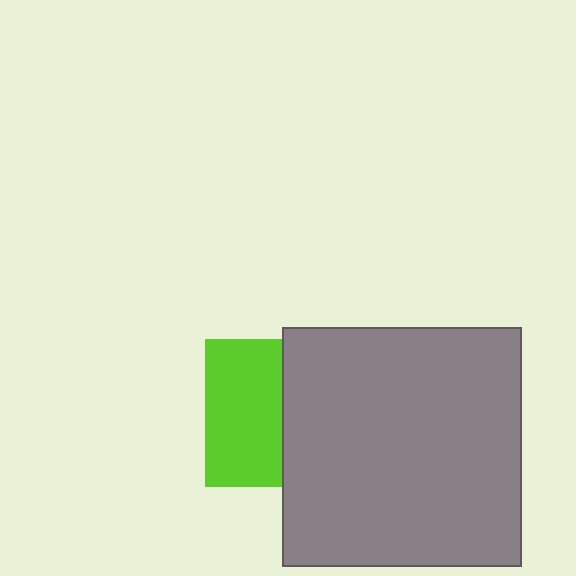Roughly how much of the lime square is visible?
About half of it is visible (roughly 51%).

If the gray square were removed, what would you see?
You would see the complete lime square.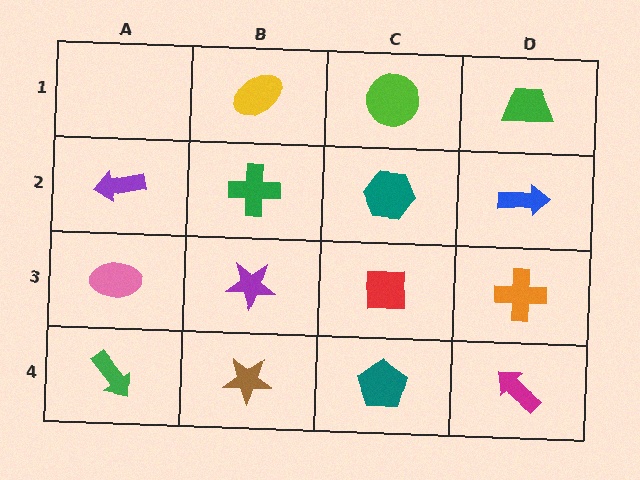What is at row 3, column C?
A red square.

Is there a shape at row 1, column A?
No, that cell is empty.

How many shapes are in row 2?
4 shapes.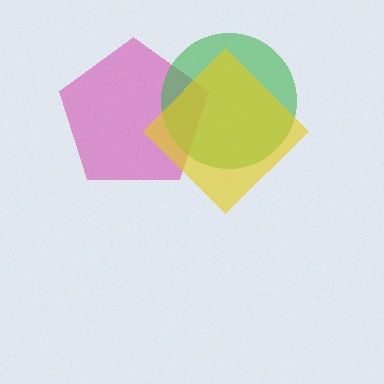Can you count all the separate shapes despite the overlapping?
Yes, there are 3 separate shapes.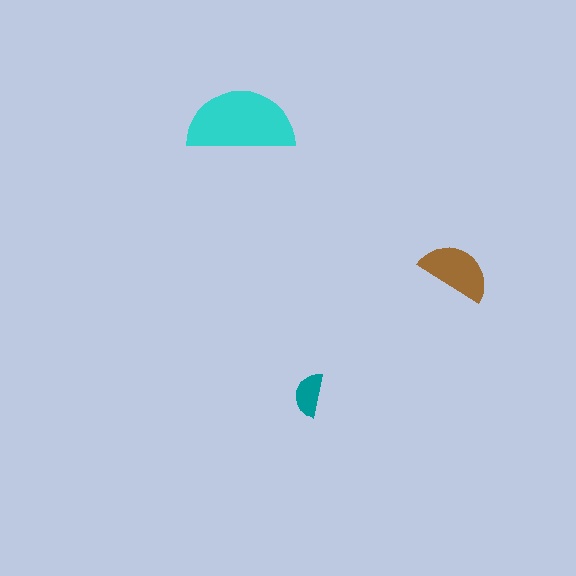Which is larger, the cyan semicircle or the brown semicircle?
The cyan one.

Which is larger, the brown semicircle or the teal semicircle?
The brown one.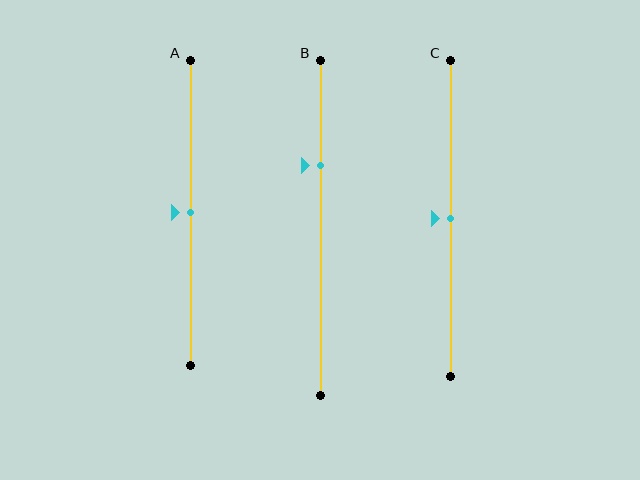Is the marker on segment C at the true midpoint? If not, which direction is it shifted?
Yes, the marker on segment C is at the true midpoint.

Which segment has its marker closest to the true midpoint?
Segment A has its marker closest to the true midpoint.